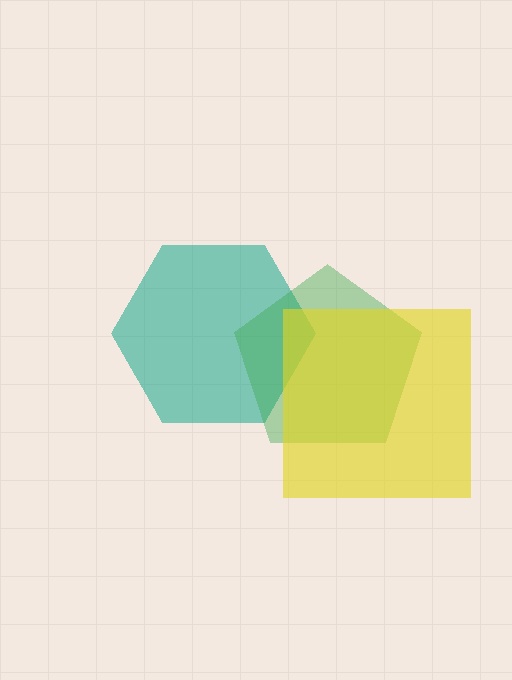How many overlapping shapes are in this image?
There are 3 overlapping shapes in the image.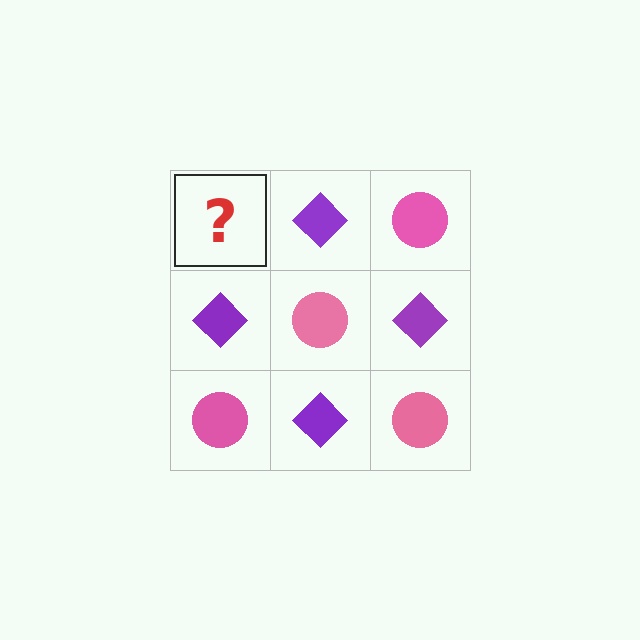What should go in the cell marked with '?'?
The missing cell should contain a pink circle.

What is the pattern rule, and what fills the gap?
The rule is that it alternates pink circle and purple diamond in a checkerboard pattern. The gap should be filled with a pink circle.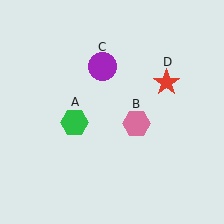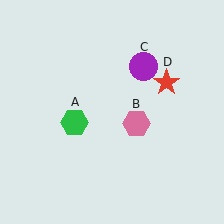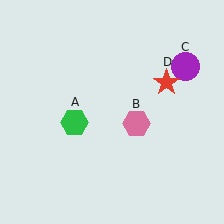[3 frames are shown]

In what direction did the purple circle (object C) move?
The purple circle (object C) moved right.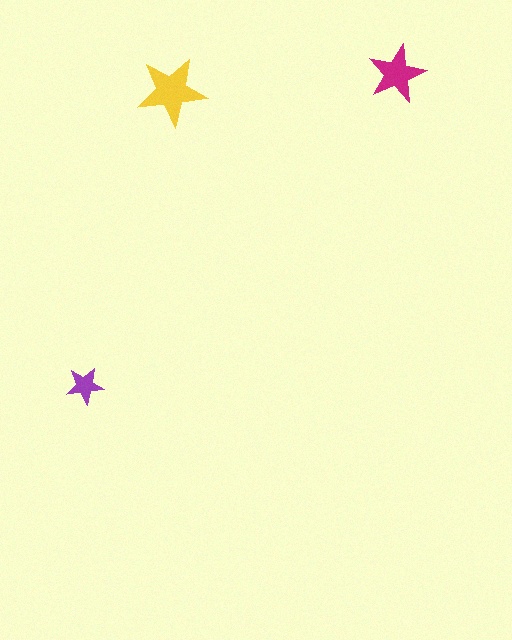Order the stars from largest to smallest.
the yellow one, the magenta one, the purple one.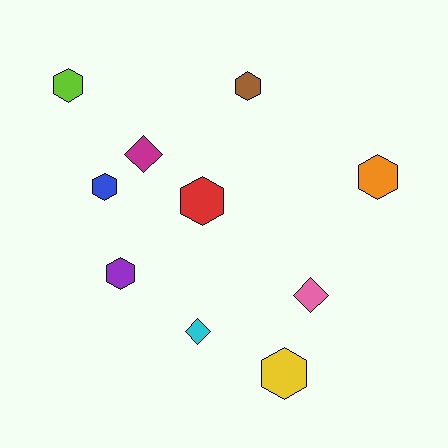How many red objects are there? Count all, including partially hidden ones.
There is 1 red object.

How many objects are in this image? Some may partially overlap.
There are 10 objects.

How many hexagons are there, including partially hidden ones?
There are 7 hexagons.